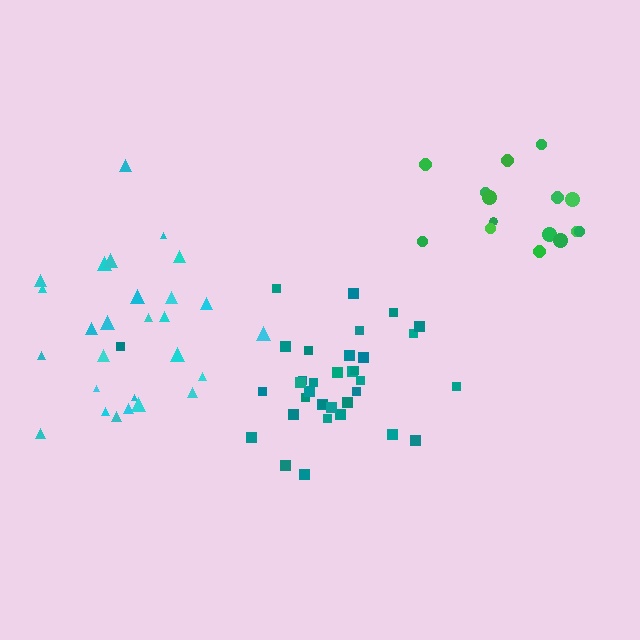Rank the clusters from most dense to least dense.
teal, green, cyan.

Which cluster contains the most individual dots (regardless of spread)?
Teal (35).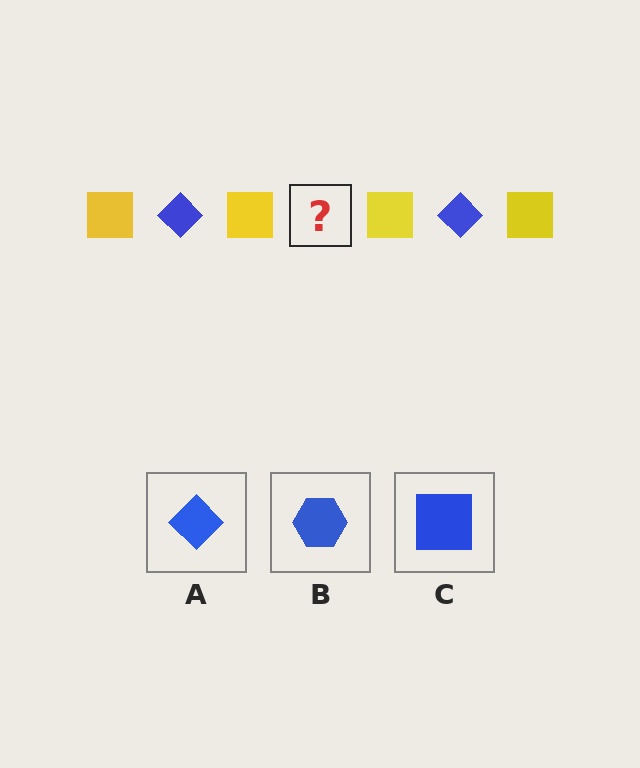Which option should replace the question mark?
Option A.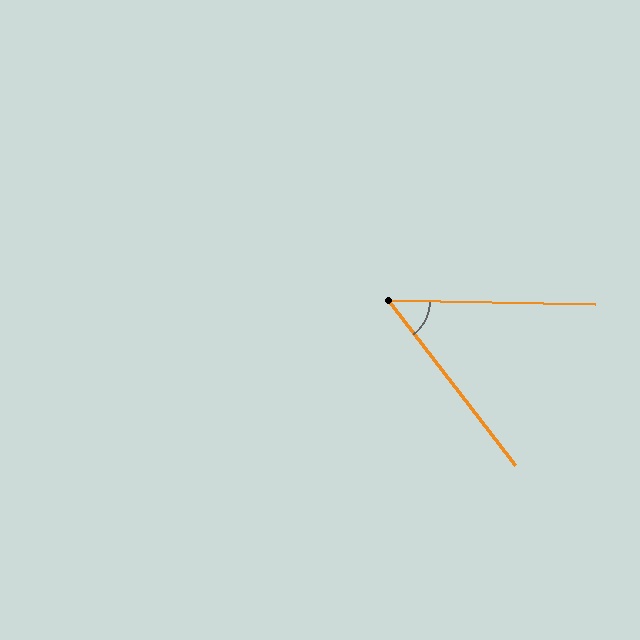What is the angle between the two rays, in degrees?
Approximately 51 degrees.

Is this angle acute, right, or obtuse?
It is acute.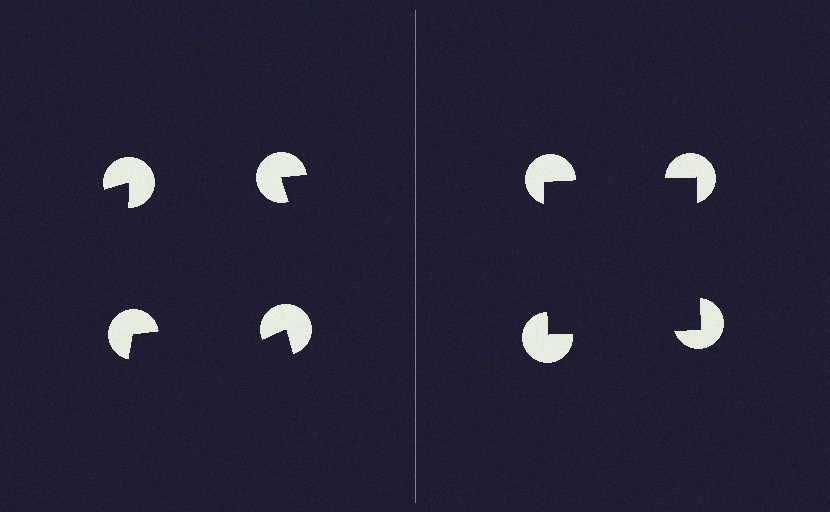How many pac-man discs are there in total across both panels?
8 — 4 on each side.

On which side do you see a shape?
An illusory square appears on the right side. On the left side the wedge cuts are rotated, so no coherent shape forms.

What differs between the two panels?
The pac-man discs are positioned identically on both sides; only the wedge orientations differ. On the right they align to a square; on the left they are misaligned.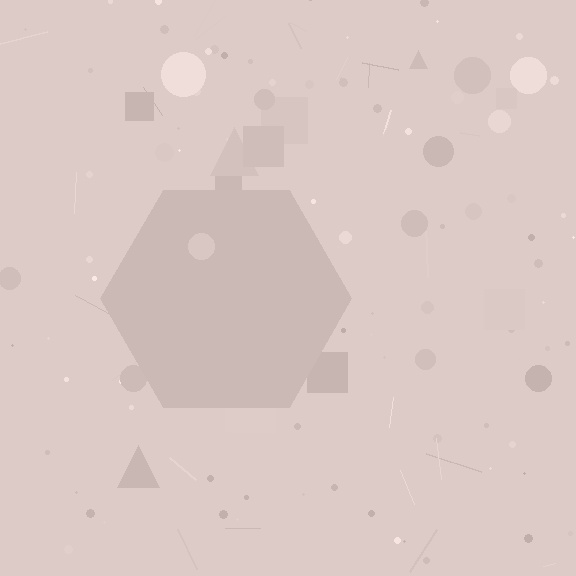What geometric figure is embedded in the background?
A hexagon is embedded in the background.